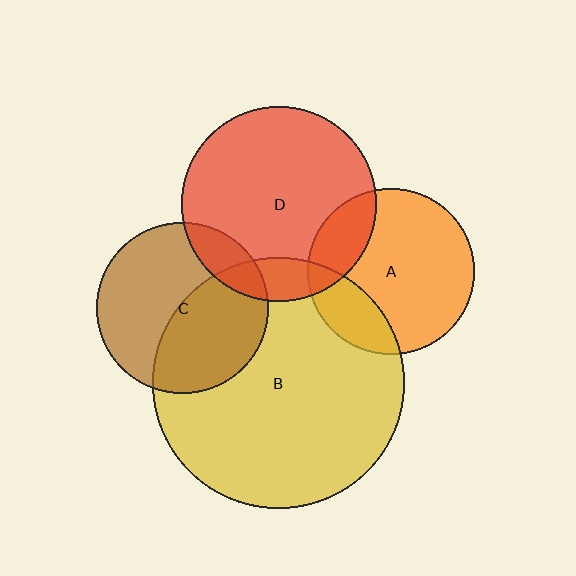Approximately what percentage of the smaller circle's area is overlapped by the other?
Approximately 45%.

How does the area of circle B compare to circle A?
Approximately 2.3 times.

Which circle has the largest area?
Circle B (yellow).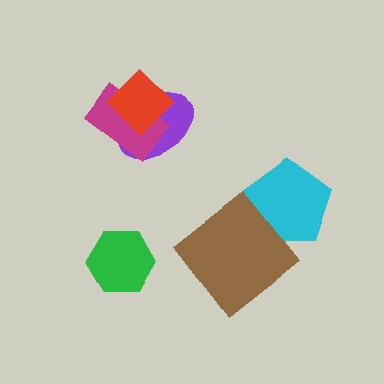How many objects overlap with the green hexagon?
0 objects overlap with the green hexagon.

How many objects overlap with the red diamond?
2 objects overlap with the red diamond.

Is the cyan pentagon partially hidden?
Yes, it is partially covered by another shape.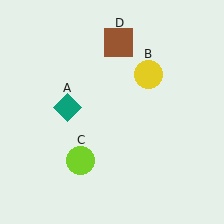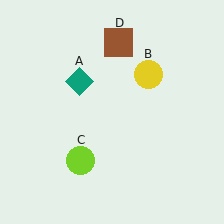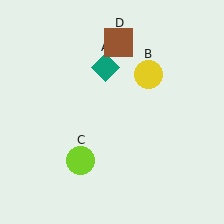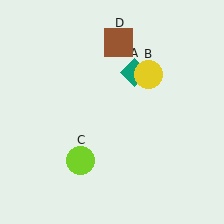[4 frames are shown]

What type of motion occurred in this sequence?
The teal diamond (object A) rotated clockwise around the center of the scene.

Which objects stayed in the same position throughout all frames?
Yellow circle (object B) and lime circle (object C) and brown square (object D) remained stationary.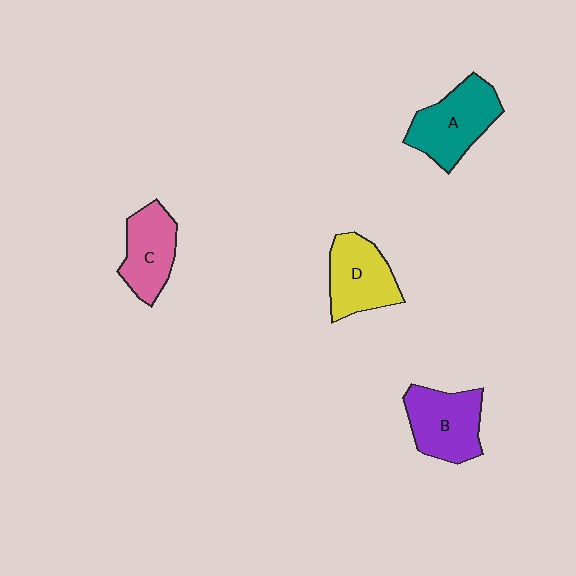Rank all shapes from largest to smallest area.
From largest to smallest: A (teal), B (purple), D (yellow), C (pink).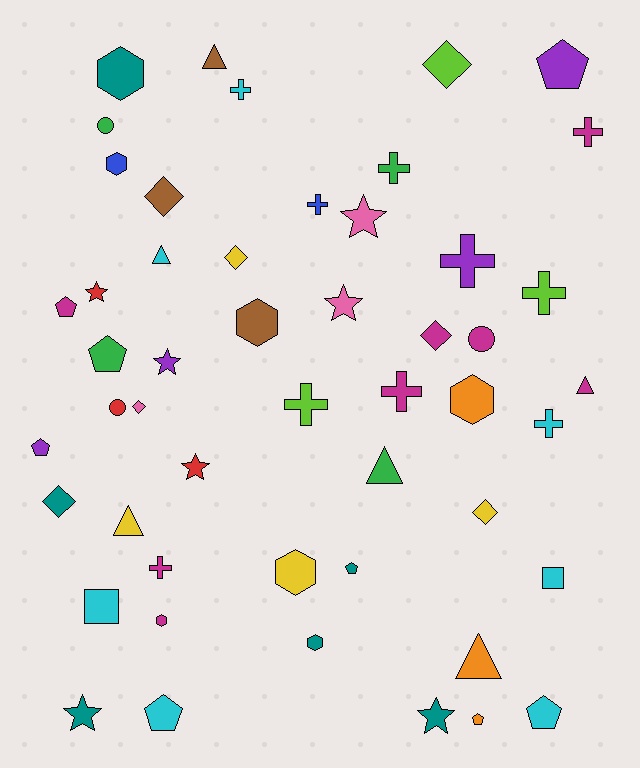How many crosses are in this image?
There are 10 crosses.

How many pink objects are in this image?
There are 3 pink objects.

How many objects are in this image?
There are 50 objects.